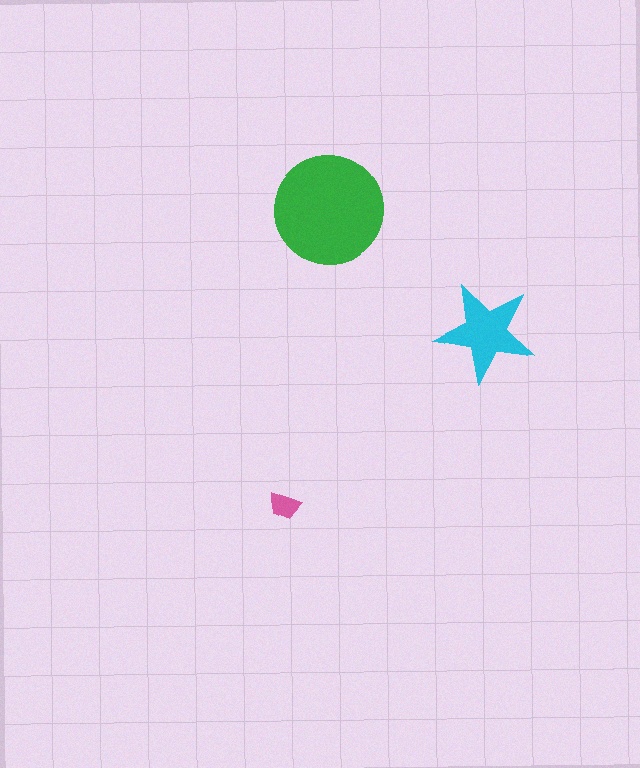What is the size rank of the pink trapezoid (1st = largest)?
3rd.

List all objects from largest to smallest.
The green circle, the cyan star, the pink trapezoid.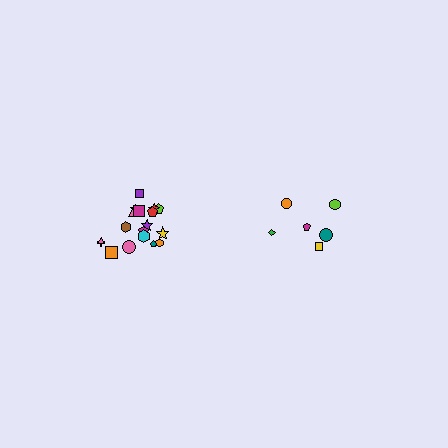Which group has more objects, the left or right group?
The left group.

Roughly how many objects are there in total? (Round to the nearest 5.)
Roughly 25 objects in total.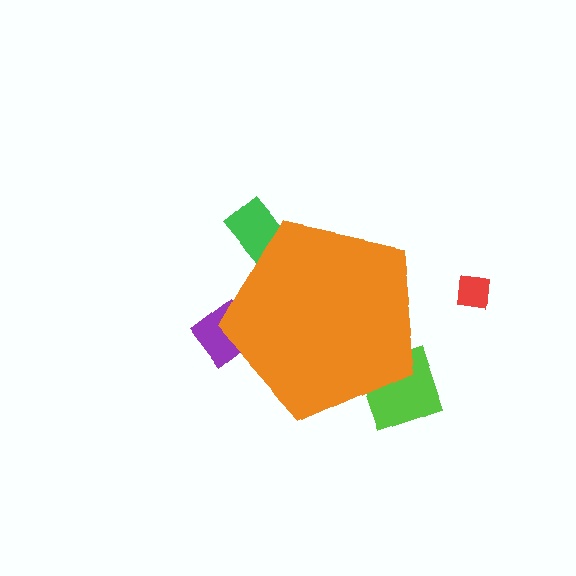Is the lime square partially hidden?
Yes, the lime square is partially hidden behind the orange pentagon.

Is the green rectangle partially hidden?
Yes, the green rectangle is partially hidden behind the orange pentagon.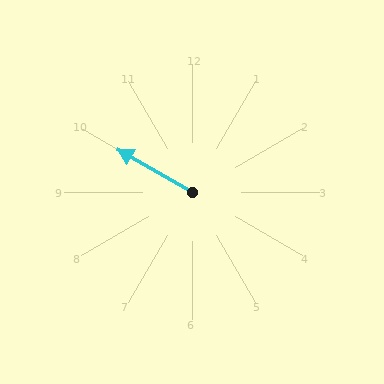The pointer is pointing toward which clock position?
Roughly 10 o'clock.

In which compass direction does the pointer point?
Northwest.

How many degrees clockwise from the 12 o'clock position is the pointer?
Approximately 300 degrees.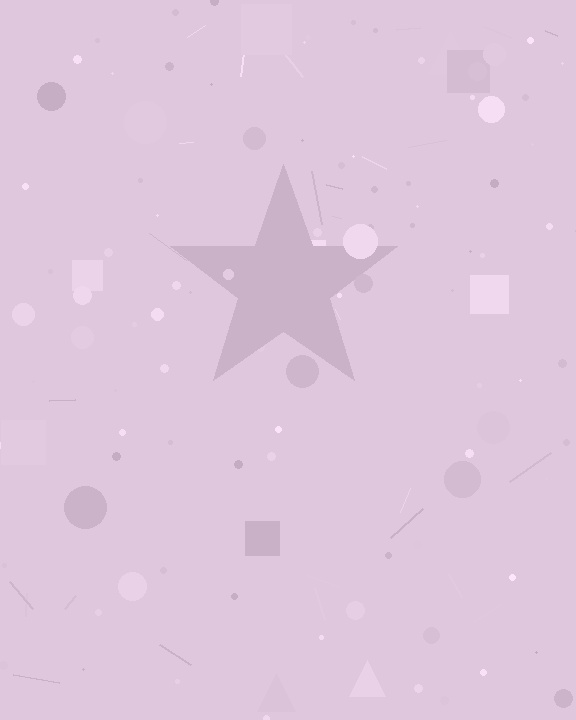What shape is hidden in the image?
A star is hidden in the image.